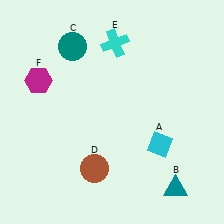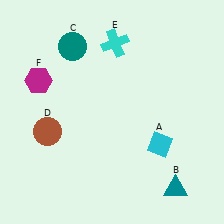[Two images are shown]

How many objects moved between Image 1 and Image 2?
1 object moved between the two images.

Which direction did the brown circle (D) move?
The brown circle (D) moved left.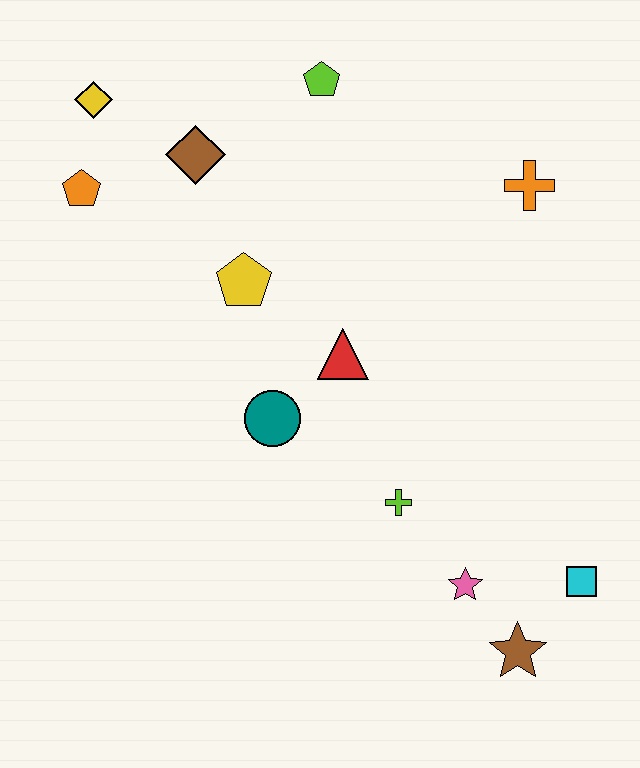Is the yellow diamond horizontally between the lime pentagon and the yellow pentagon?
No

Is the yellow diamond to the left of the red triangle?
Yes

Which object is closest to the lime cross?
The pink star is closest to the lime cross.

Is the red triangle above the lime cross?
Yes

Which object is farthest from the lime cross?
The yellow diamond is farthest from the lime cross.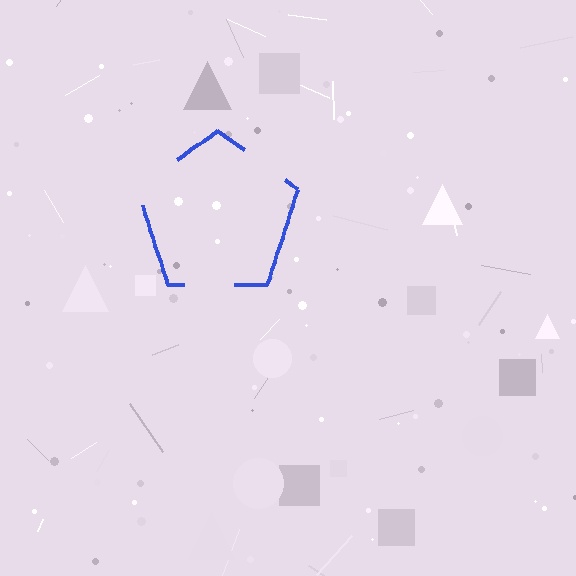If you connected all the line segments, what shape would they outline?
They would outline a pentagon.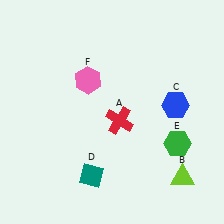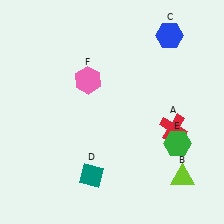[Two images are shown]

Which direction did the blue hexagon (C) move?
The blue hexagon (C) moved up.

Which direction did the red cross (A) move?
The red cross (A) moved right.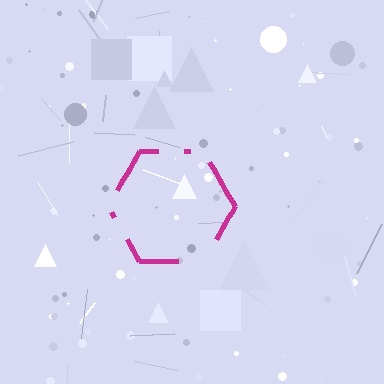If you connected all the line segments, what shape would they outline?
They would outline a hexagon.